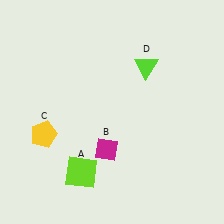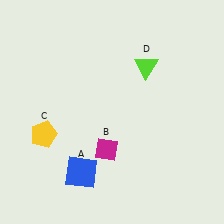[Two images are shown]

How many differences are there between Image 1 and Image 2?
There is 1 difference between the two images.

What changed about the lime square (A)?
In Image 1, A is lime. In Image 2, it changed to blue.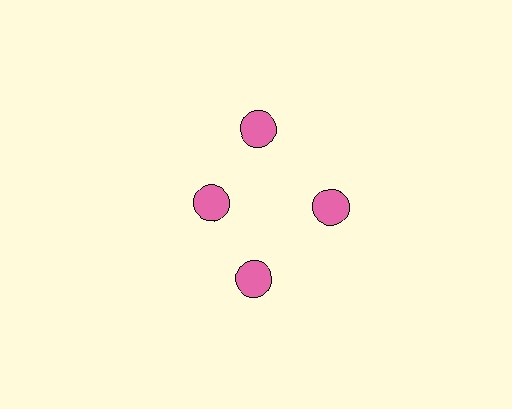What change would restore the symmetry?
The symmetry would be restored by moving it outward, back onto the ring so that all 4 circles sit at equal angles and equal distance from the center.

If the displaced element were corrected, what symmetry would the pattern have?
It would have 4-fold rotational symmetry — the pattern would map onto itself every 90 degrees.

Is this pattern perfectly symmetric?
No. The 4 pink circles are arranged in a ring, but one element near the 9 o'clock position is pulled inward toward the center, breaking the 4-fold rotational symmetry.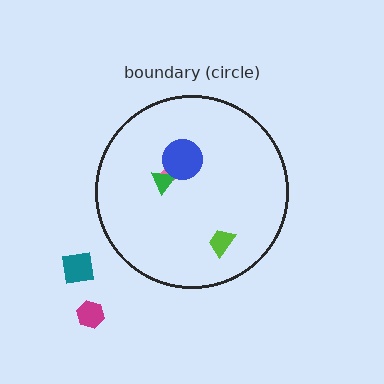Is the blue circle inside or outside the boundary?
Inside.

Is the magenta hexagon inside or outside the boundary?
Outside.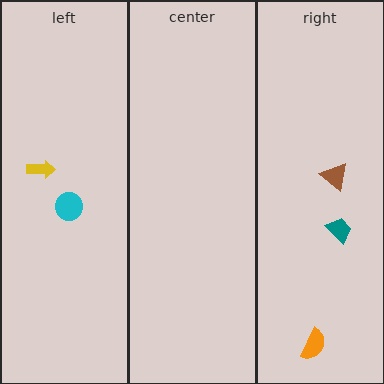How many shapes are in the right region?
3.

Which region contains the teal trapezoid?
The right region.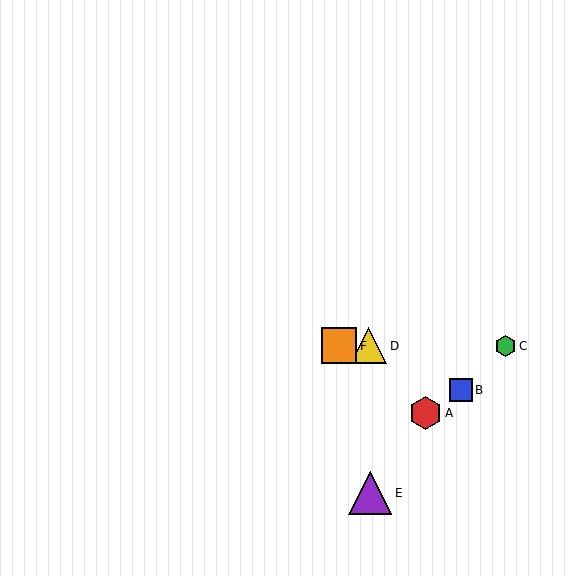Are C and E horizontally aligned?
No, C is at y≈346 and E is at y≈493.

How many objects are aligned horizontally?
3 objects (C, D, F) are aligned horizontally.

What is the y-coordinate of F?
Object F is at y≈346.